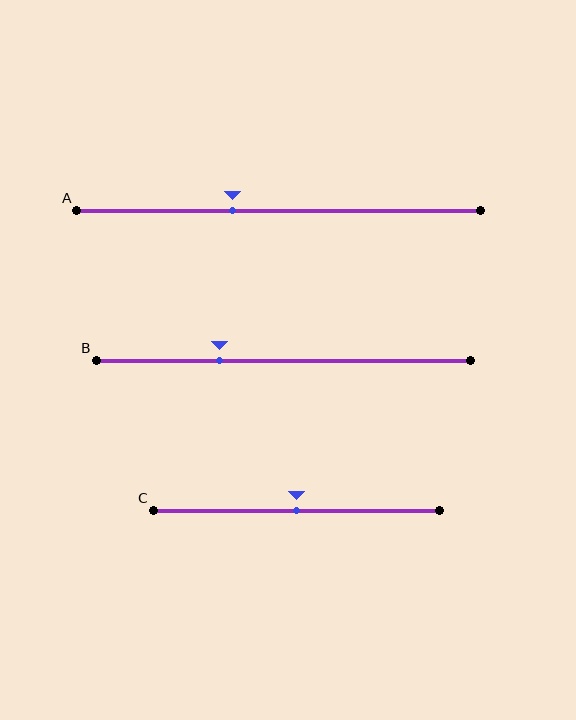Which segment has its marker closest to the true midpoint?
Segment C has its marker closest to the true midpoint.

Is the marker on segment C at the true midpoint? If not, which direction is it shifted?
Yes, the marker on segment C is at the true midpoint.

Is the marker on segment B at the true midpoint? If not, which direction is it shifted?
No, the marker on segment B is shifted to the left by about 17% of the segment length.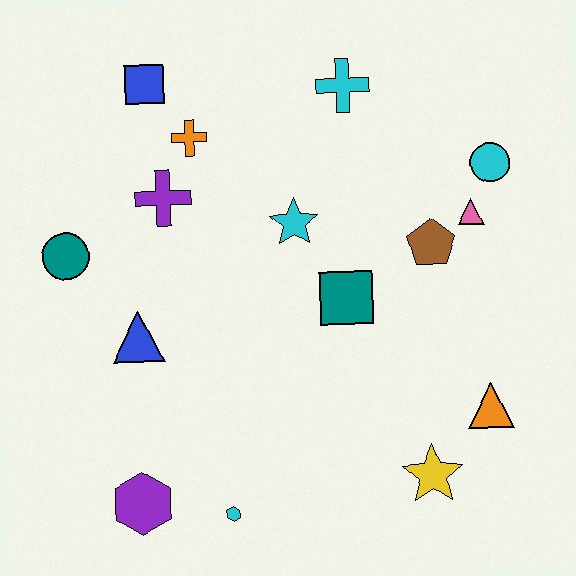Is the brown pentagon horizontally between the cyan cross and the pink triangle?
Yes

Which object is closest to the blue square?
The orange cross is closest to the blue square.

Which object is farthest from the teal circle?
The orange triangle is farthest from the teal circle.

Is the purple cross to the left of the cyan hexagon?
Yes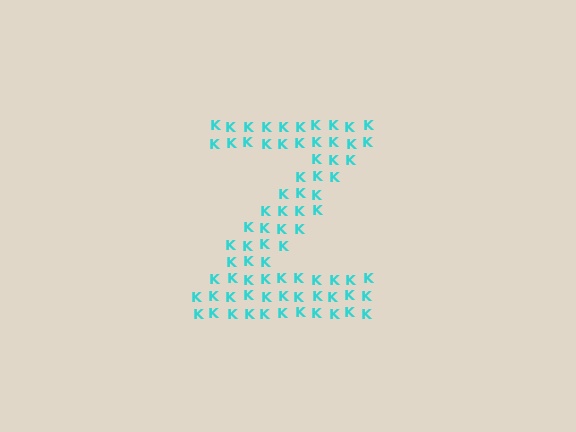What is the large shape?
The large shape is the letter Z.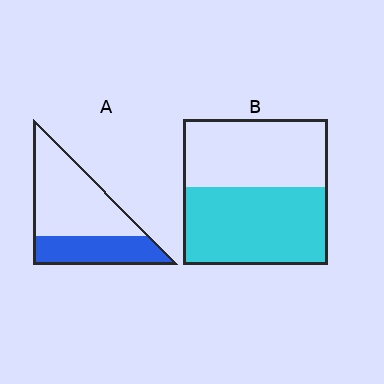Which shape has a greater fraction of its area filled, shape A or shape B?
Shape B.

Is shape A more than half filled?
No.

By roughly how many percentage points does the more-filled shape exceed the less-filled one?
By roughly 20 percentage points (B over A).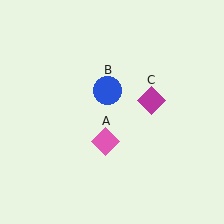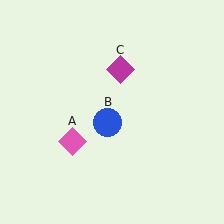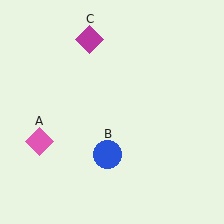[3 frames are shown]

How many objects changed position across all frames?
3 objects changed position: pink diamond (object A), blue circle (object B), magenta diamond (object C).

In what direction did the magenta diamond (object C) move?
The magenta diamond (object C) moved up and to the left.